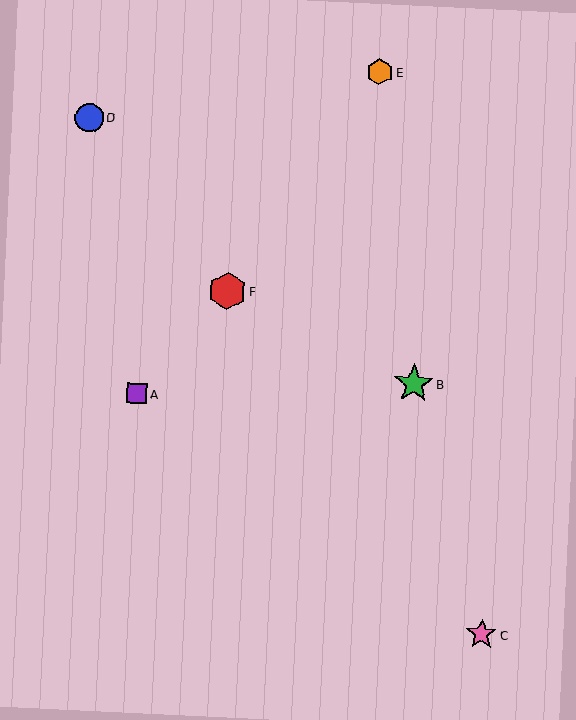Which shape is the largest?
The green star (labeled B) is the largest.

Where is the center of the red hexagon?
The center of the red hexagon is at (227, 291).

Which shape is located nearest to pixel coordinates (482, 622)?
The pink star (labeled C) at (481, 634) is nearest to that location.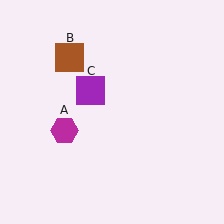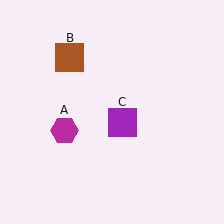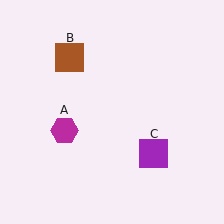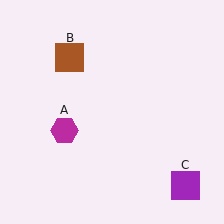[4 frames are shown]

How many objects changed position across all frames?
1 object changed position: purple square (object C).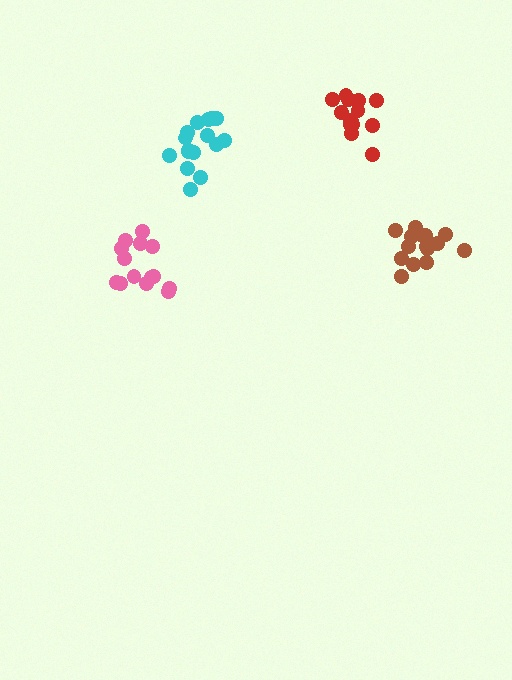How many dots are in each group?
Group 1: 14 dots, Group 2: 14 dots, Group 3: 16 dots, Group 4: 16 dots (60 total).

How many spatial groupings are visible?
There are 4 spatial groupings.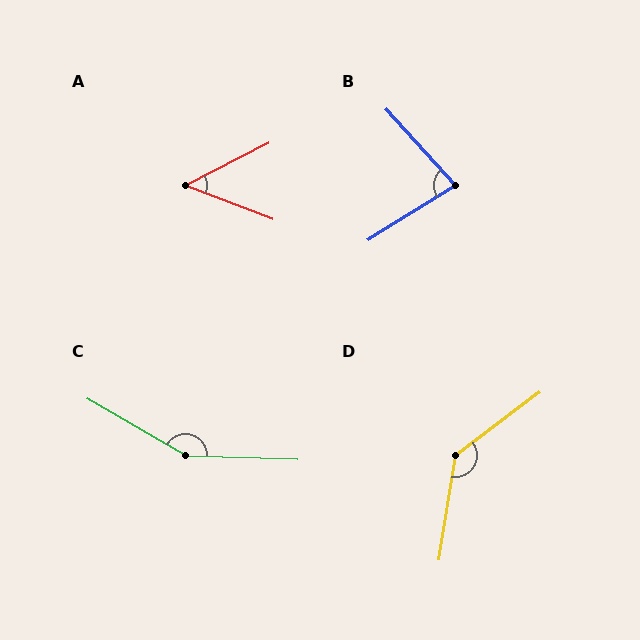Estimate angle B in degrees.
Approximately 80 degrees.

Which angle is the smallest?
A, at approximately 48 degrees.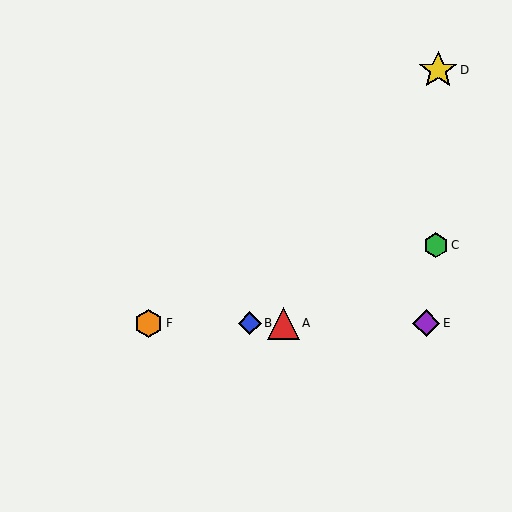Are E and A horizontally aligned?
Yes, both are at y≈323.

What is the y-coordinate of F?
Object F is at y≈323.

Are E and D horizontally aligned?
No, E is at y≈323 and D is at y≈70.